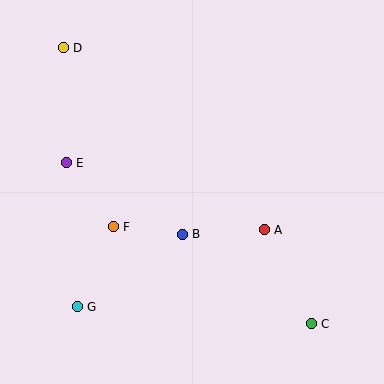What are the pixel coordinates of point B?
Point B is at (182, 234).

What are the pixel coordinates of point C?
Point C is at (311, 324).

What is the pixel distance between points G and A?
The distance between G and A is 202 pixels.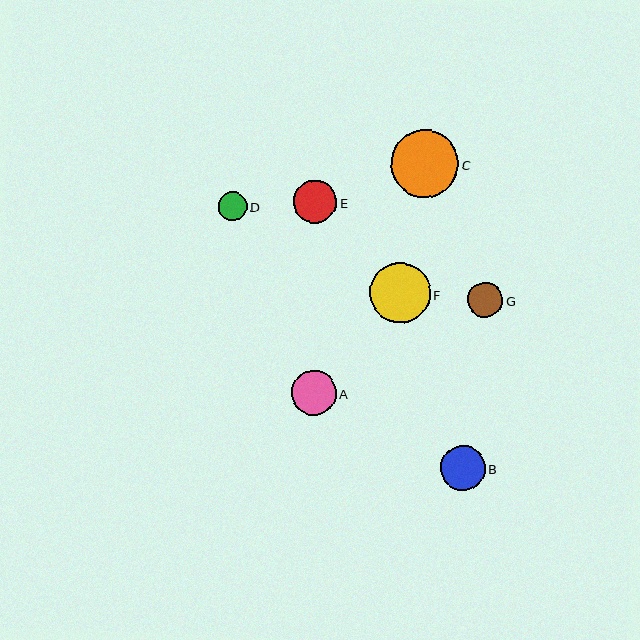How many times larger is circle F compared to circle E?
Circle F is approximately 1.4 times the size of circle E.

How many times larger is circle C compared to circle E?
Circle C is approximately 1.6 times the size of circle E.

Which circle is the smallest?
Circle D is the smallest with a size of approximately 29 pixels.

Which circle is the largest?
Circle C is the largest with a size of approximately 67 pixels.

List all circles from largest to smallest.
From largest to smallest: C, F, A, B, E, G, D.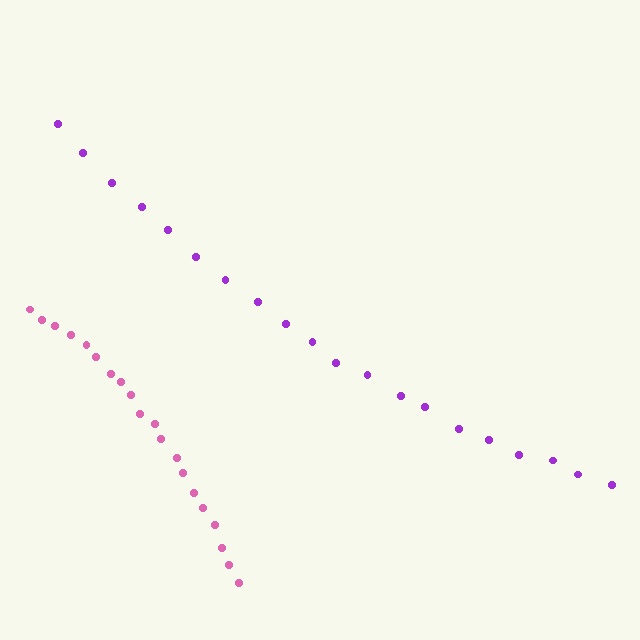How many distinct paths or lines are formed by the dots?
There are 2 distinct paths.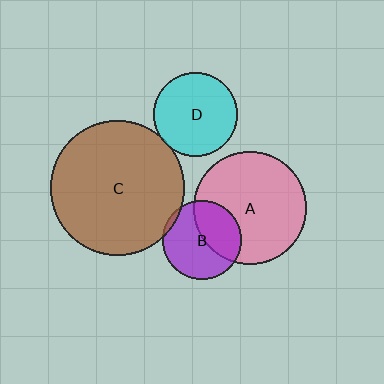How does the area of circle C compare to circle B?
Approximately 2.9 times.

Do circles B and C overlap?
Yes.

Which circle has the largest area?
Circle C (brown).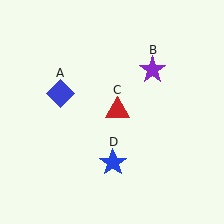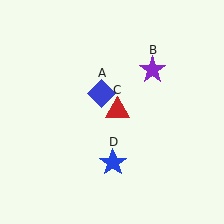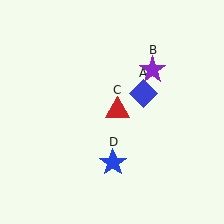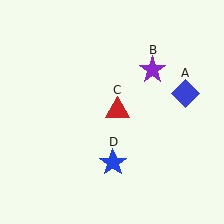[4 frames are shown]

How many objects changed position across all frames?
1 object changed position: blue diamond (object A).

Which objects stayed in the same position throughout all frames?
Purple star (object B) and red triangle (object C) and blue star (object D) remained stationary.